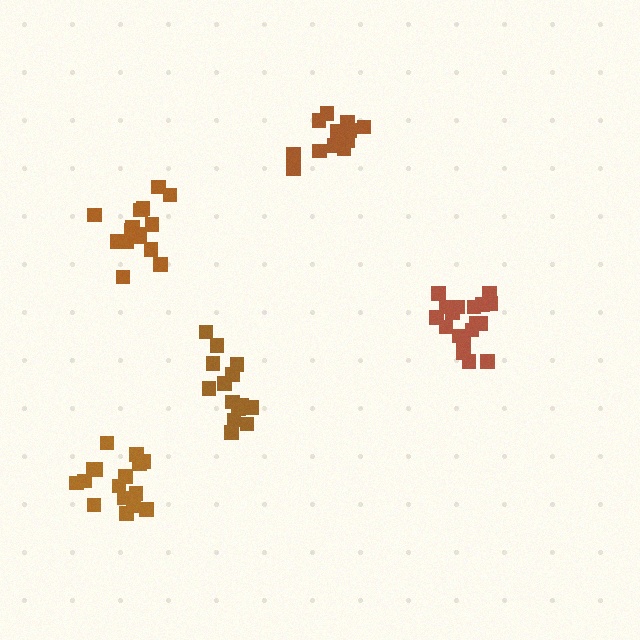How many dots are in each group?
Group 1: 14 dots, Group 2: 15 dots, Group 3: 18 dots, Group 4: 14 dots, Group 5: 16 dots (77 total).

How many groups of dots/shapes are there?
There are 5 groups.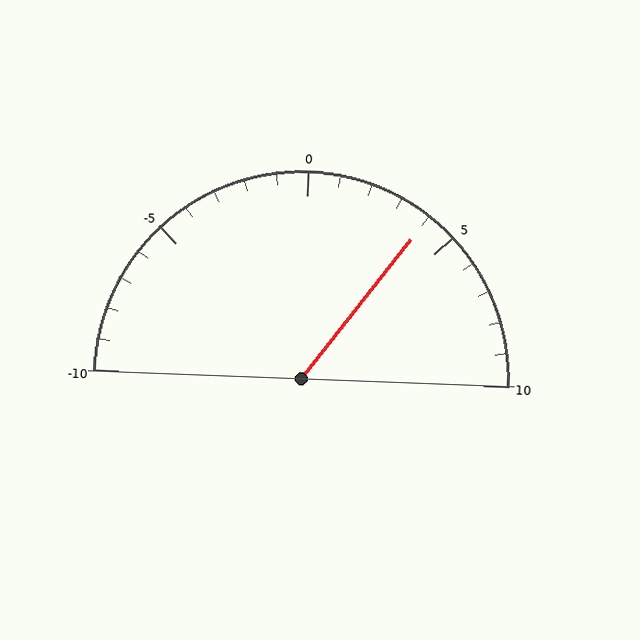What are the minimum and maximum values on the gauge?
The gauge ranges from -10 to 10.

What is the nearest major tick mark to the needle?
The nearest major tick mark is 5.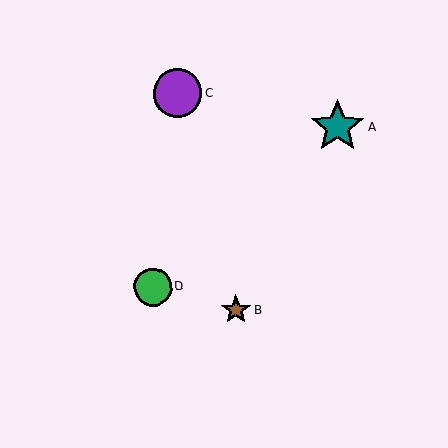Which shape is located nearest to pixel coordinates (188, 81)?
The purple circle (labeled C) at (177, 93) is nearest to that location.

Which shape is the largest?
The teal star (labeled A) is the largest.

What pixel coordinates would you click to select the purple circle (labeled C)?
Click at (177, 93) to select the purple circle C.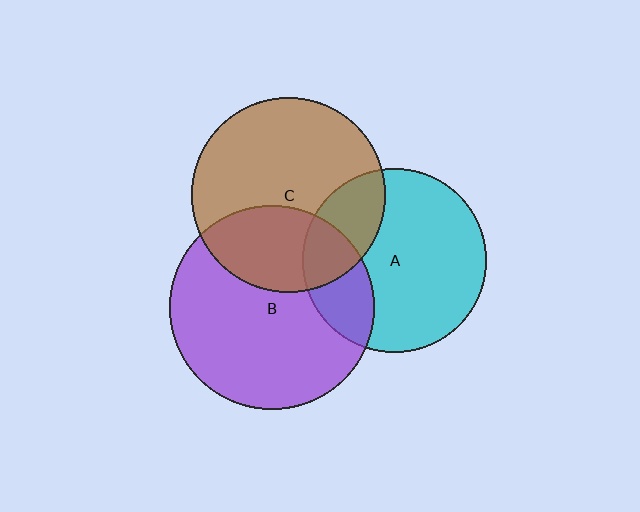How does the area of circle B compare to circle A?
Approximately 1.2 times.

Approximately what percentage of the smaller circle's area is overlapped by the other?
Approximately 35%.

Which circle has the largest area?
Circle B (purple).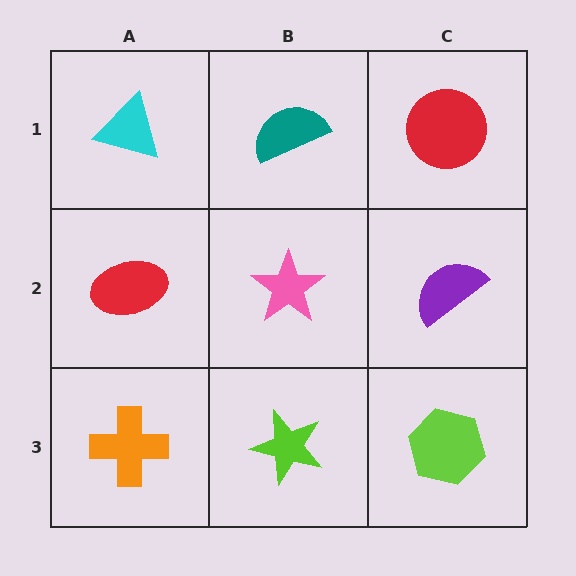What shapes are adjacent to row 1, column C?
A purple semicircle (row 2, column C), a teal semicircle (row 1, column B).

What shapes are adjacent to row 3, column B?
A pink star (row 2, column B), an orange cross (row 3, column A), a lime hexagon (row 3, column C).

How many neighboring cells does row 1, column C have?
2.